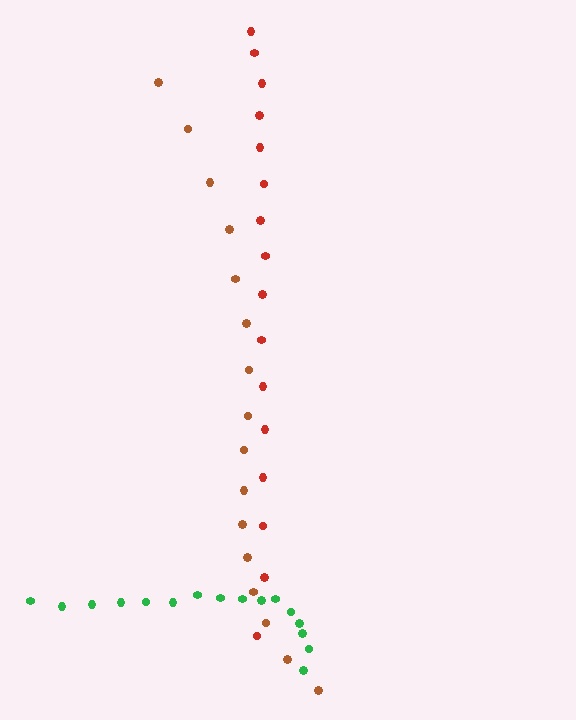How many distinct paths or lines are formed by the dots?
There are 3 distinct paths.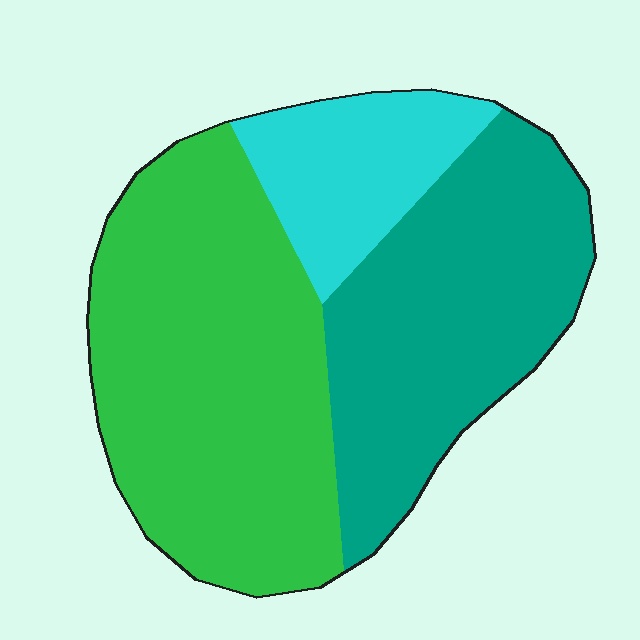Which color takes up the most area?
Green, at roughly 50%.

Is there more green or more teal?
Green.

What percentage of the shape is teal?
Teal covers about 35% of the shape.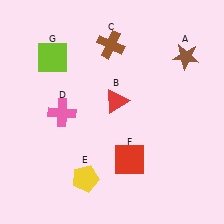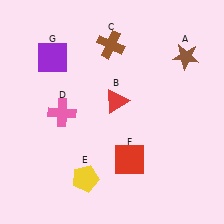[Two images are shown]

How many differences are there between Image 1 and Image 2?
There is 1 difference between the two images.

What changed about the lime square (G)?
In Image 1, G is lime. In Image 2, it changed to purple.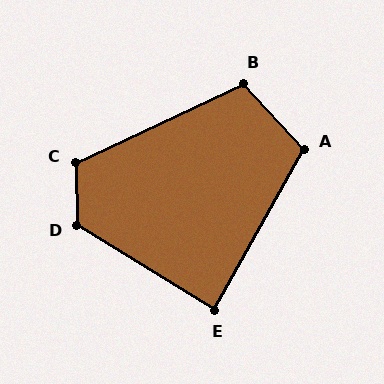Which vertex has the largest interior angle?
D, at approximately 123 degrees.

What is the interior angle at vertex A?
Approximately 108 degrees (obtuse).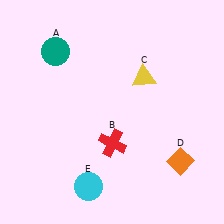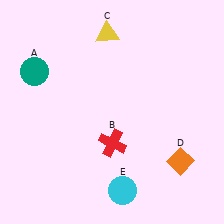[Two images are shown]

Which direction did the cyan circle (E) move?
The cyan circle (E) moved right.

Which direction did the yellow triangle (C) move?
The yellow triangle (C) moved up.